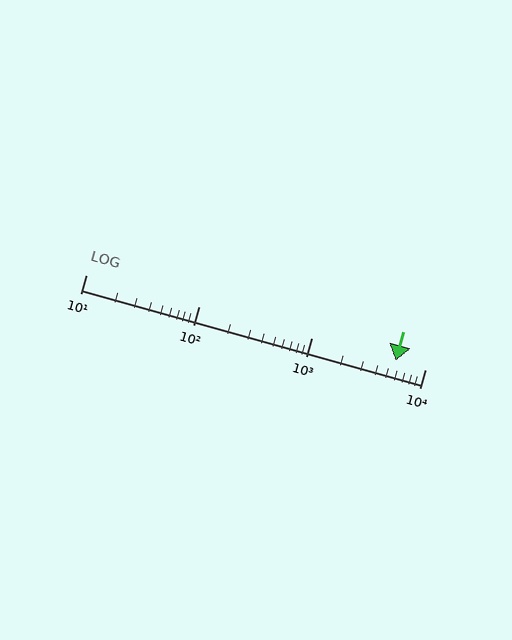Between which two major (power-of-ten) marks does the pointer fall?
The pointer is between 1000 and 10000.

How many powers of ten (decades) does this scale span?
The scale spans 3 decades, from 10 to 10000.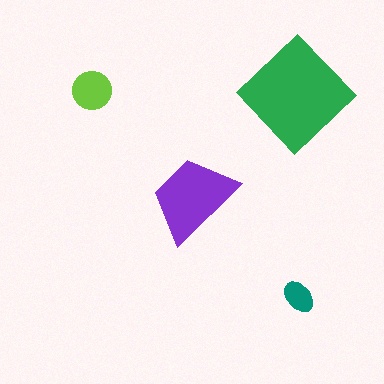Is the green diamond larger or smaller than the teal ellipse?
Larger.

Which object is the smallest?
The teal ellipse.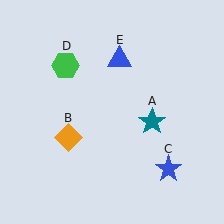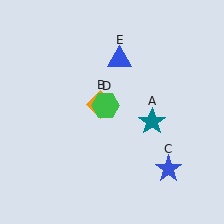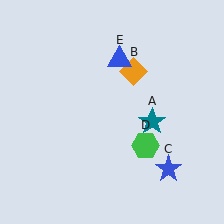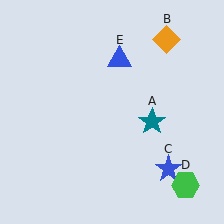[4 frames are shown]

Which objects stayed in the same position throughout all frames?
Teal star (object A) and blue star (object C) and blue triangle (object E) remained stationary.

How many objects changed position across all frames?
2 objects changed position: orange diamond (object B), green hexagon (object D).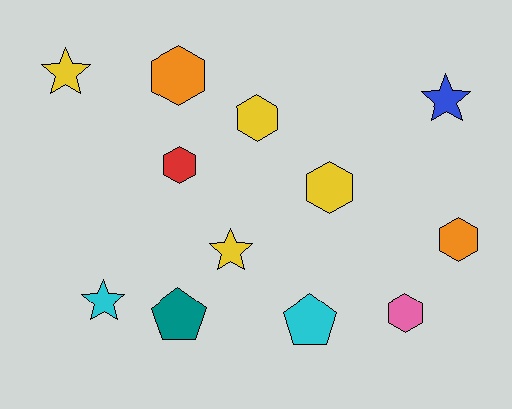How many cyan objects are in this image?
There are 2 cyan objects.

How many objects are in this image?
There are 12 objects.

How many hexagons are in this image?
There are 6 hexagons.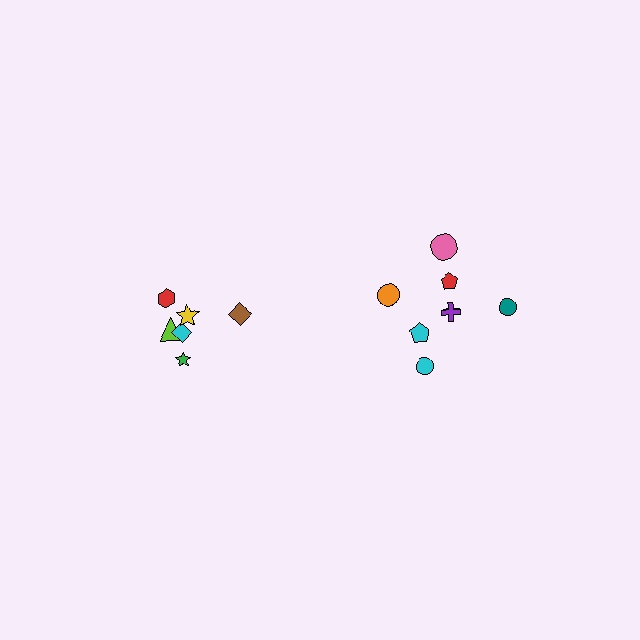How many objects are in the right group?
There are 8 objects.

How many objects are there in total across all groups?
There are 14 objects.